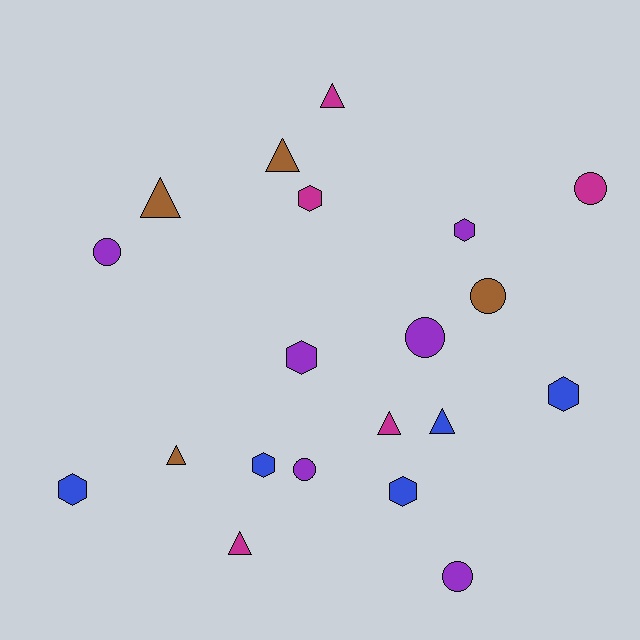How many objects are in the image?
There are 20 objects.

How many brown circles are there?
There is 1 brown circle.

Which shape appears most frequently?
Hexagon, with 7 objects.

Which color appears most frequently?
Purple, with 6 objects.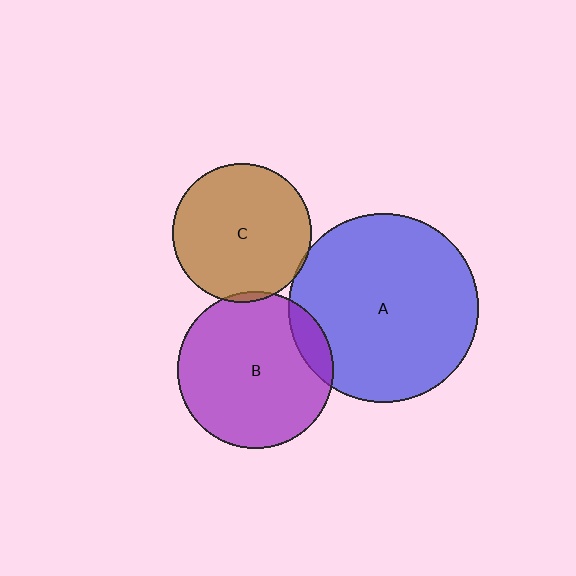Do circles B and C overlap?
Yes.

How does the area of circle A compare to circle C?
Approximately 1.8 times.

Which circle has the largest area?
Circle A (blue).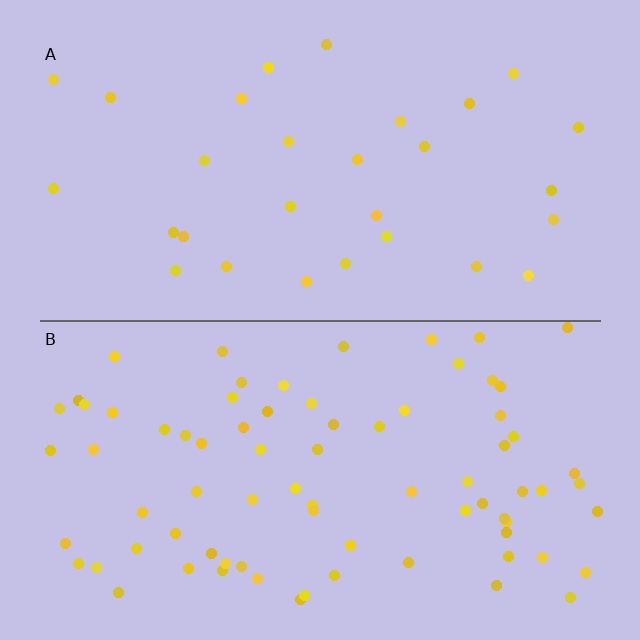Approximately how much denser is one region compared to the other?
Approximately 2.7× — region B over region A.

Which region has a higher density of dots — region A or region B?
B (the bottom).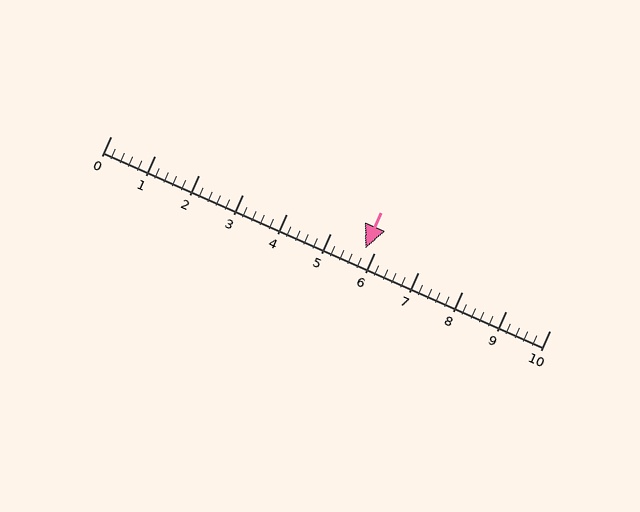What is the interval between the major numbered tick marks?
The major tick marks are spaced 1 units apart.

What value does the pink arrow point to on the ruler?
The pink arrow points to approximately 5.8.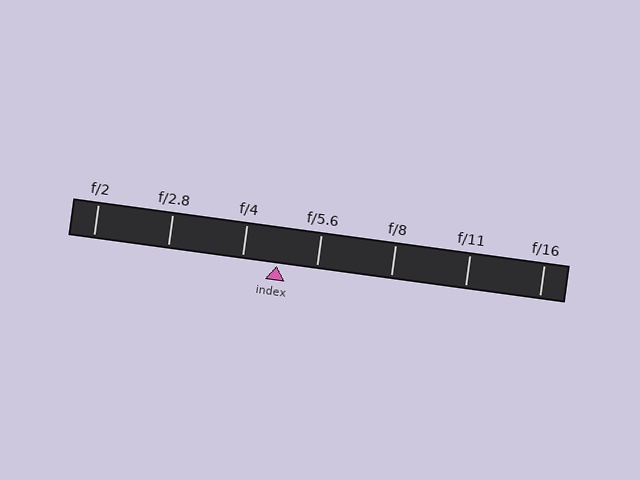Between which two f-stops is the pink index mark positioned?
The index mark is between f/4 and f/5.6.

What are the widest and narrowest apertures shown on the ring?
The widest aperture shown is f/2 and the narrowest is f/16.